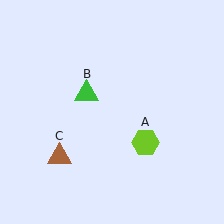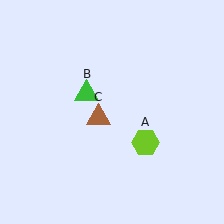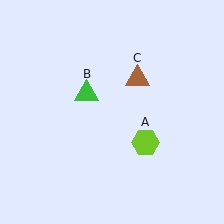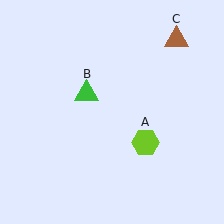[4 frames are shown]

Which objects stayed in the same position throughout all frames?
Lime hexagon (object A) and green triangle (object B) remained stationary.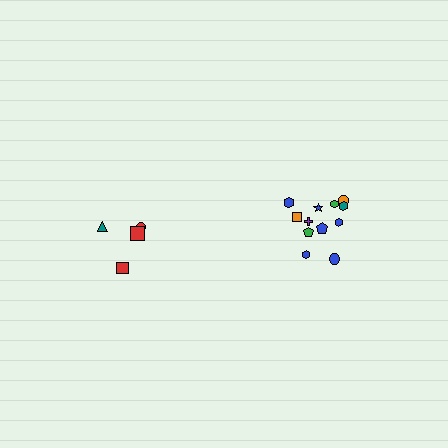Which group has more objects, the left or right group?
The right group.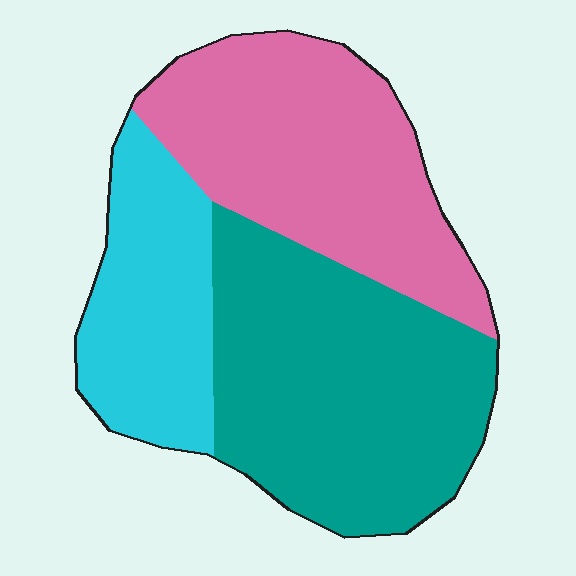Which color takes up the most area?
Teal, at roughly 40%.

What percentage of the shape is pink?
Pink covers roughly 35% of the shape.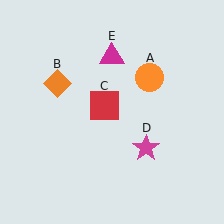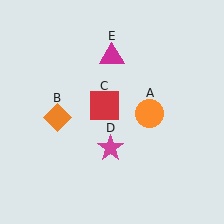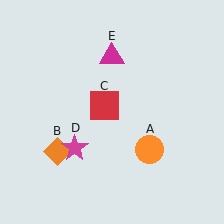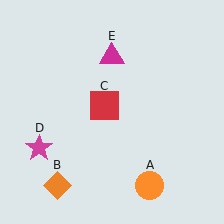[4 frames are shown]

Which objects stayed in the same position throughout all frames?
Red square (object C) and magenta triangle (object E) remained stationary.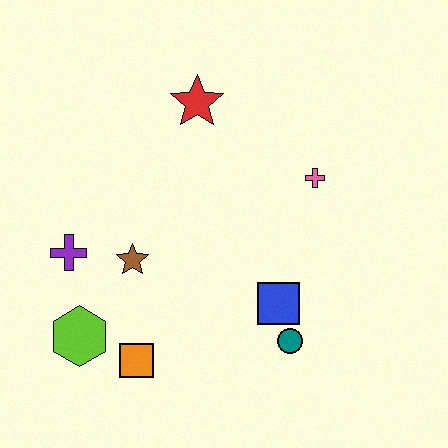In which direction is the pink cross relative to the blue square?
The pink cross is above the blue square.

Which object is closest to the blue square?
The teal circle is closest to the blue square.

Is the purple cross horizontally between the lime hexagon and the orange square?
No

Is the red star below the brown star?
No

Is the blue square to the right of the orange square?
Yes